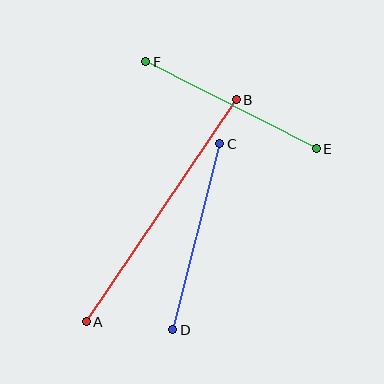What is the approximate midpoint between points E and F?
The midpoint is at approximately (231, 105) pixels.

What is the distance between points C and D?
The distance is approximately 192 pixels.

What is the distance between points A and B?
The distance is approximately 268 pixels.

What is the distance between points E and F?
The distance is approximately 192 pixels.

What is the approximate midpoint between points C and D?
The midpoint is at approximately (196, 237) pixels.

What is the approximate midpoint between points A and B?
The midpoint is at approximately (161, 211) pixels.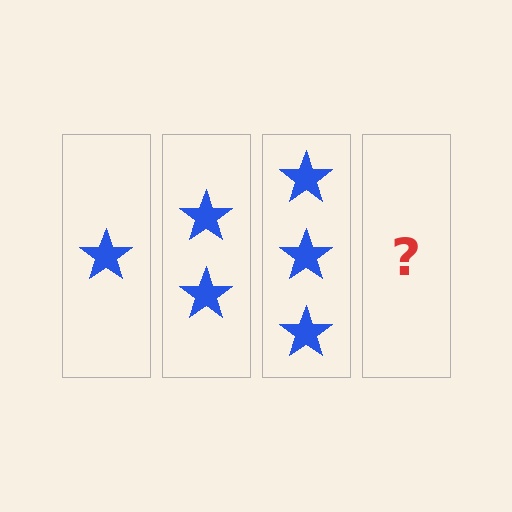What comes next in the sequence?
The next element should be 4 stars.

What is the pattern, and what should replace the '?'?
The pattern is that each step adds one more star. The '?' should be 4 stars.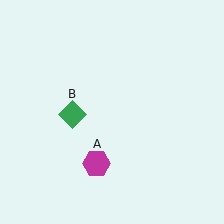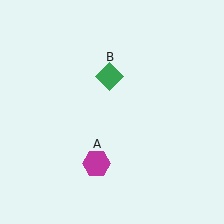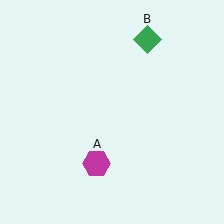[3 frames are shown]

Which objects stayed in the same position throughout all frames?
Magenta hexagon (object A) remained stationary.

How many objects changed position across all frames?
1 object changed position: green diamond (object B).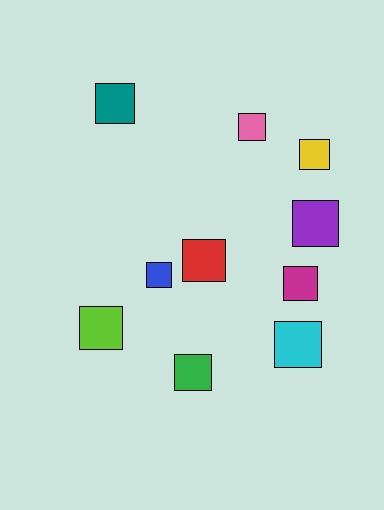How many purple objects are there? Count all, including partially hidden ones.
There is 1 purple object.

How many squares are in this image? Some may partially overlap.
There are 10 squares.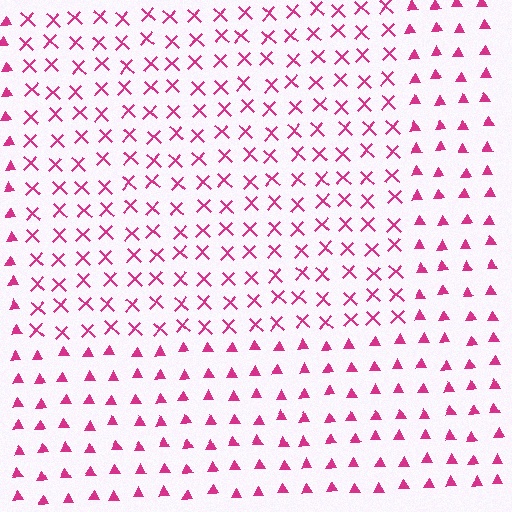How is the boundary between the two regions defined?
The boundary is defined by a change in element shape: X marks inside vs. triangles outside. All elements share the same color and spacing.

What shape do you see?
I see a rectangle.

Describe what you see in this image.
The image is filled with small magenta elements arranged in a uniform grid. A rectangle-shaped region contains X marks, while the surrounding area contains triangles. The boundary is defined purely by the change in element shape.